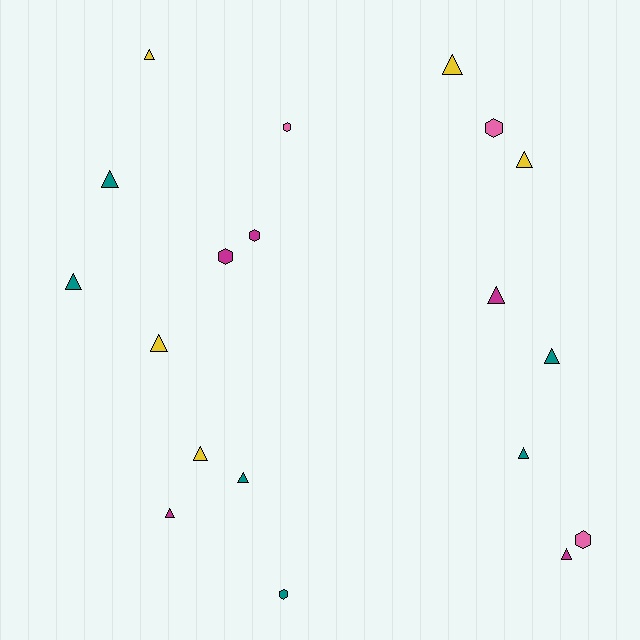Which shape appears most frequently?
Triangle, with 13 objects.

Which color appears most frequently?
Teal, with 6 objects.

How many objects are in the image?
There are 19 objects.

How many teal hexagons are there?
There is 1 teal hexagon.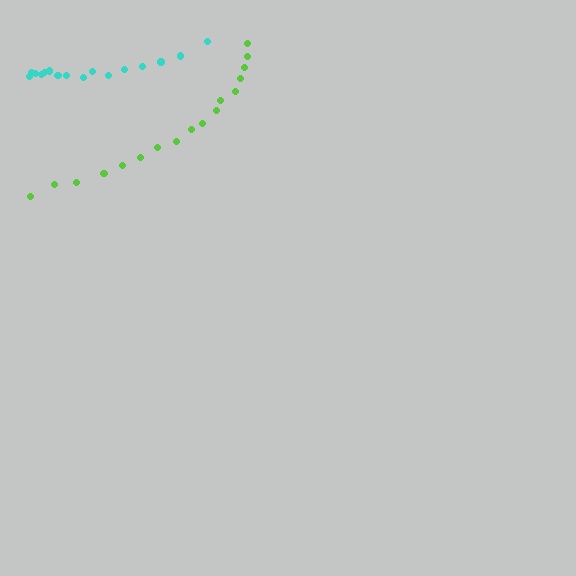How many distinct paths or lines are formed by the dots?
There are 2 distinct paths.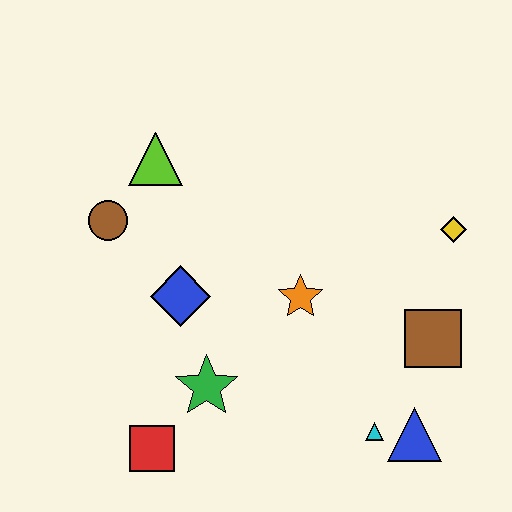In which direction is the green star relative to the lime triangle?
The green star is below the lime triangle.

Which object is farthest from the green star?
The yellow diamond is farthest from the green star.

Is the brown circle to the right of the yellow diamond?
No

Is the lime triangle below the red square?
No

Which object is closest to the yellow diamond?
The brown square is closest to the yellow diamond.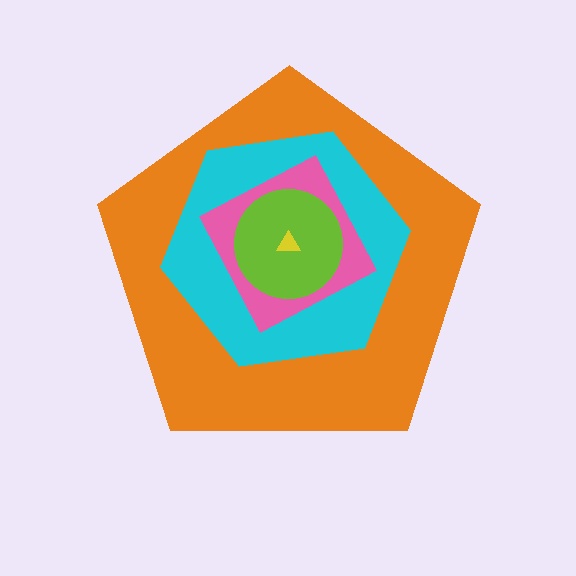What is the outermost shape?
The orange pentagon.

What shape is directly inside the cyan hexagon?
The pink square.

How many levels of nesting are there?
5.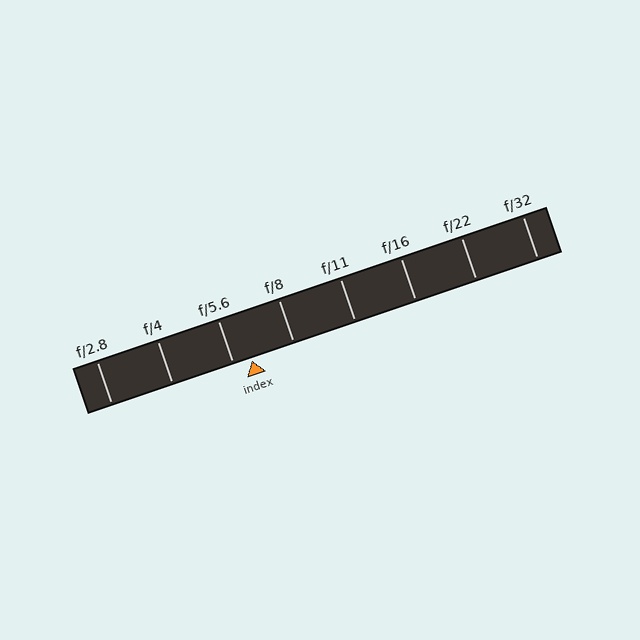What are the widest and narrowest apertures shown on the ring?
The widest aperture shown is f/2.8 and the narrowest is f/32.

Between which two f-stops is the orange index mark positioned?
The index mark is between f/5.6 and f/8.